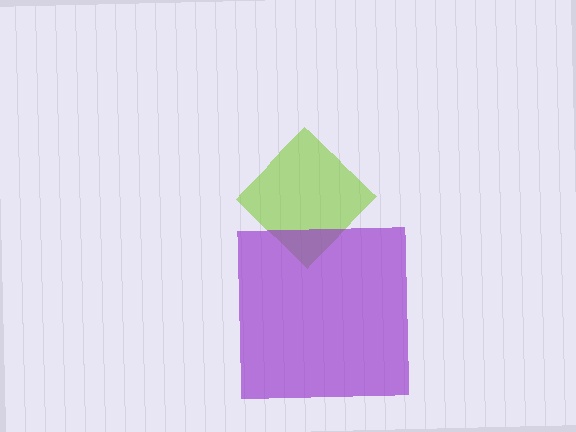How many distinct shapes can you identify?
There are 2 distinct shapes: a lime diamond, a purple square.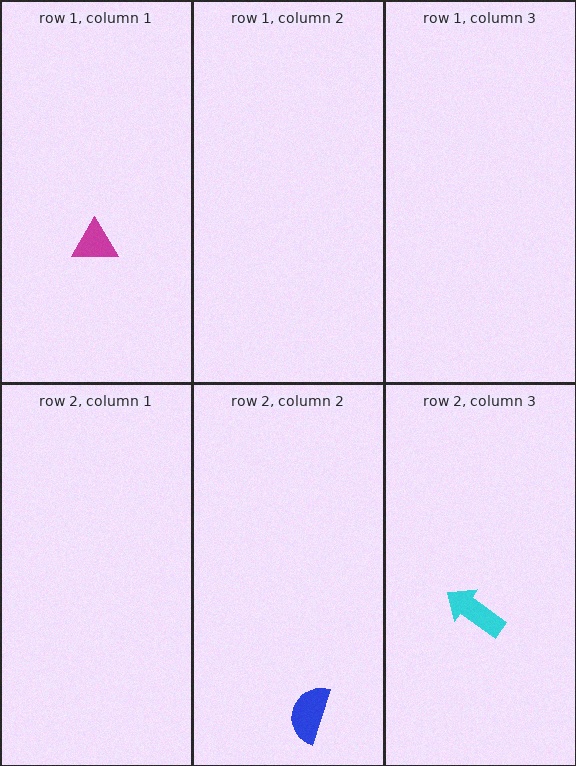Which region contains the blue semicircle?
The row 2, column 2 region.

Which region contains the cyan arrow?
The row 2, column 3 region.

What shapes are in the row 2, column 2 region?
The blue semicircle.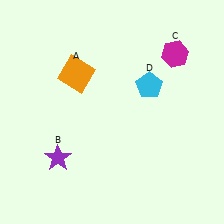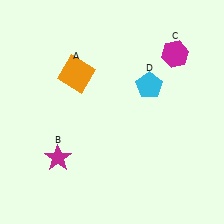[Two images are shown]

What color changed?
The star (B) changed from purple in Image 1 to magenta in Image 2.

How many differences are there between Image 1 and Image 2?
There is 1 difference between the two images.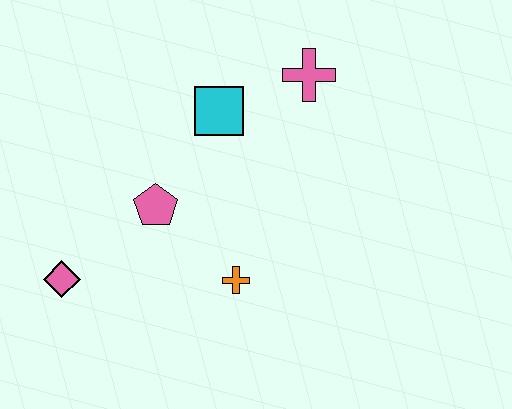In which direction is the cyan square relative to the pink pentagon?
The cyan square is above the pink pentagon.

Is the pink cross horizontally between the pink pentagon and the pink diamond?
No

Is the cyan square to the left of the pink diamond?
No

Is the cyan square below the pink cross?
Yes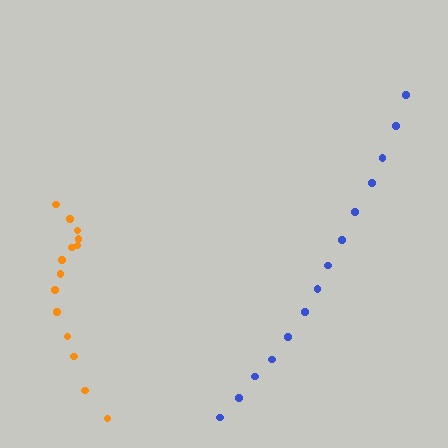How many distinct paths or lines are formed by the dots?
There are 2 distinct paths.